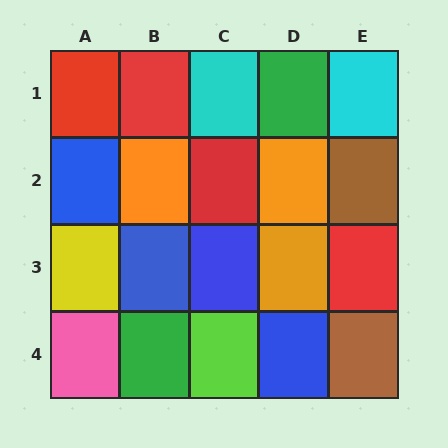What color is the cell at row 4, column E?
Brown.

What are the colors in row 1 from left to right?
Red, red, cyan, green, cyan.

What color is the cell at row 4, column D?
Blue.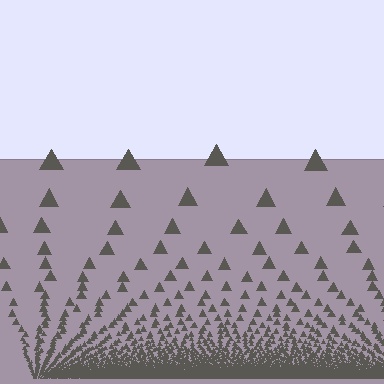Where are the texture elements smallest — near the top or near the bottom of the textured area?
Near the bottom.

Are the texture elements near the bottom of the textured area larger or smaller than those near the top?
Smaller. The gradient is inverted — elements near the bottom are smaller and denser.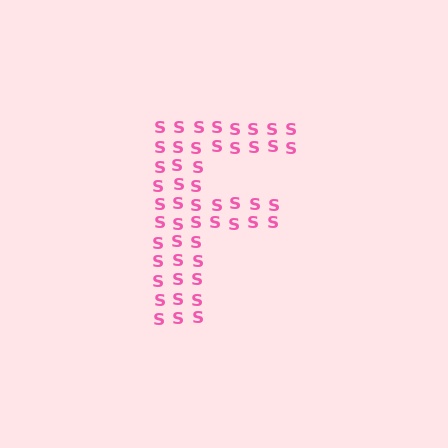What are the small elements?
The small elements are letter S's.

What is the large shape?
The large shape is the letter F.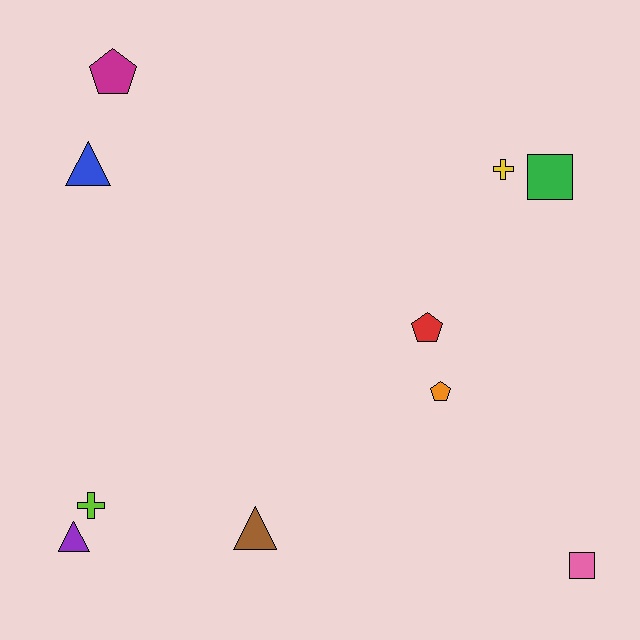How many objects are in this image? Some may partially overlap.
There are 10 objects.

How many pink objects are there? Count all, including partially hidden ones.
There is 1 pink object.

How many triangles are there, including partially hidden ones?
There are 3 triangles.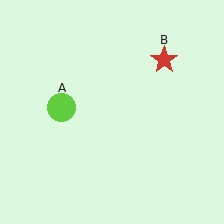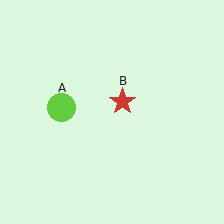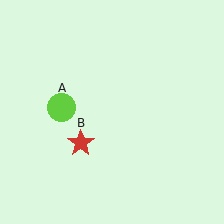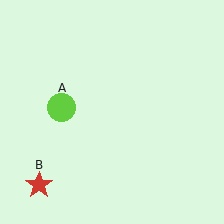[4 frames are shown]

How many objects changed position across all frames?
1 object changed position: red star (object B).